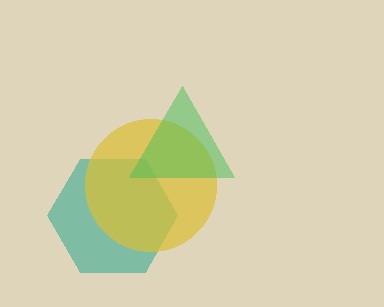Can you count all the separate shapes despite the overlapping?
Yes, there are 3 separate shapes.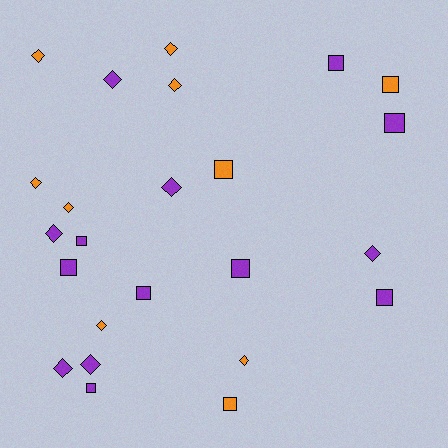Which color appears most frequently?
Purple, with 14 objects.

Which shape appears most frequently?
Diamond, with 13 objects.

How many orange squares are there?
There are 3 orange squares.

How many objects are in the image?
There are 24 objects.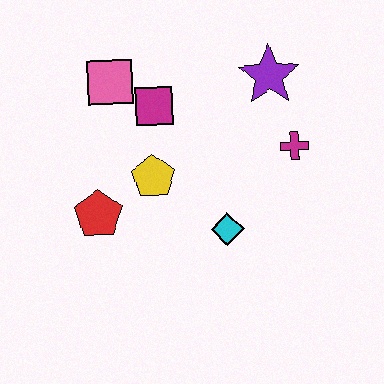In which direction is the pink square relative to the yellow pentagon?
The pink square is above the yellow pentagon.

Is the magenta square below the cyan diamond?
No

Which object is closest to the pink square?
The magenta square is closest to the pink square.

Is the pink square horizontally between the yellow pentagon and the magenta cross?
No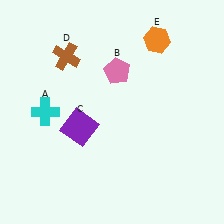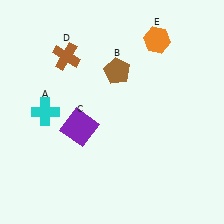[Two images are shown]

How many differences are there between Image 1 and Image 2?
There is 1 difference between the two images.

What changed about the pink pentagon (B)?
In Image 1, B is pink. In Image 2, it changed to brown.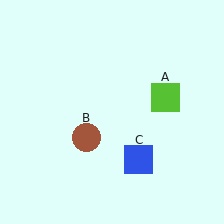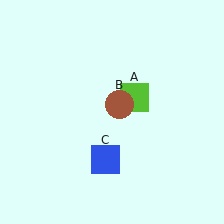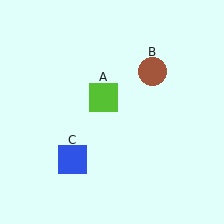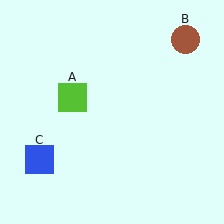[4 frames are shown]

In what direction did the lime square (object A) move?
The lime square (object A) moved left.